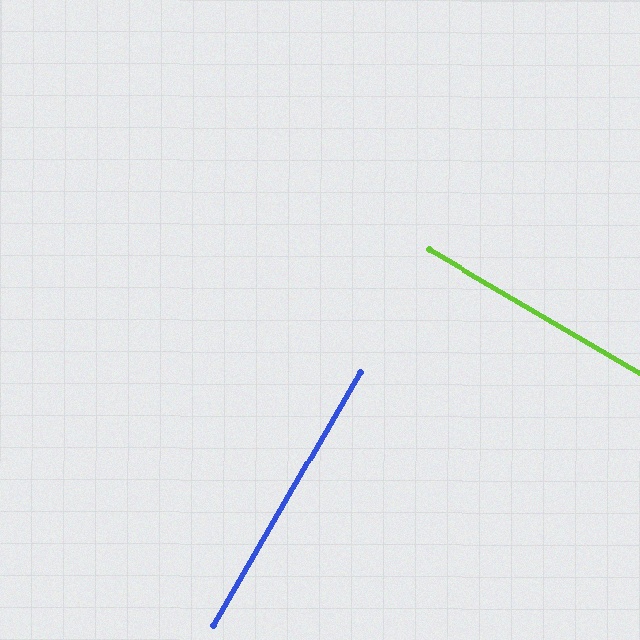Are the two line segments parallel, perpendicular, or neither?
Perpendicular — they meet at approximately 90°.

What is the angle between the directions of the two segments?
Approximately 90 degrees.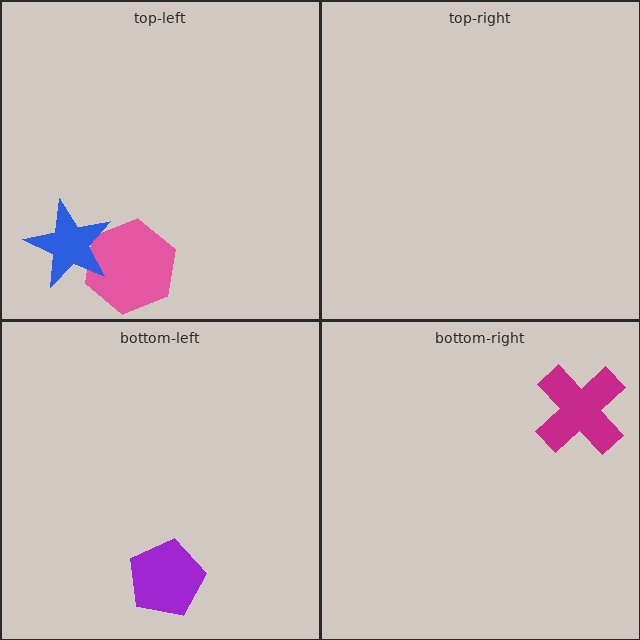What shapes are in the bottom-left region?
The purple pentagon.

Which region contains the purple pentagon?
The bottom-left region.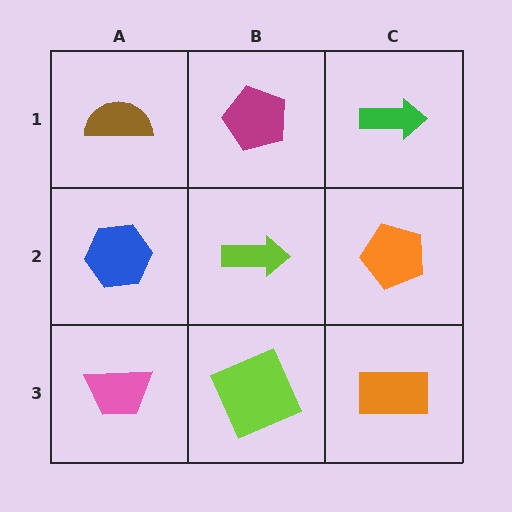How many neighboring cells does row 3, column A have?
2.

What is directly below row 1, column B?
A lime arrow.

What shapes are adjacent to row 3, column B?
A lime arrow (row 2, column B), a pink trapezoid (row 3, column A), an orange rectangle (row 3, column C).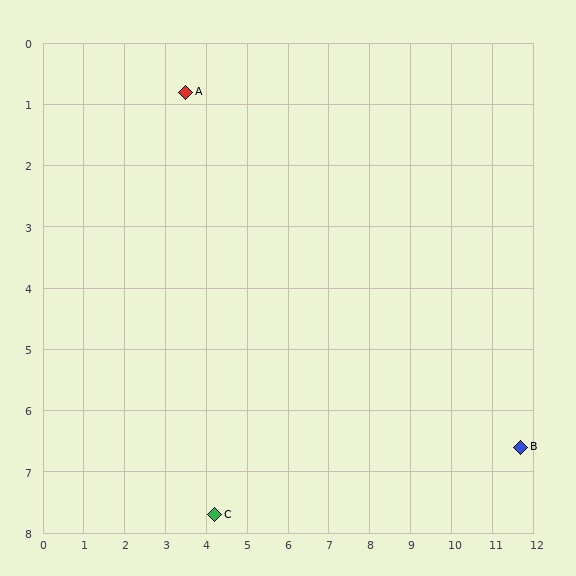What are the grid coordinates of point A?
Point A is at approximately (3.5, 0.8).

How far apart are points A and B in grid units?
Points A and B are about 10.0 grid units apart.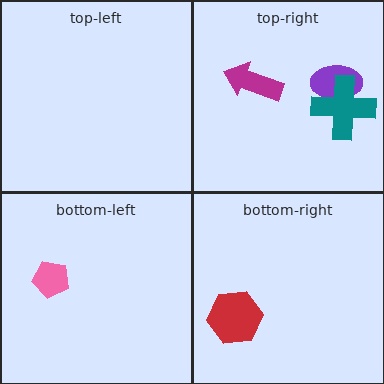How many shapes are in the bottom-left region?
1.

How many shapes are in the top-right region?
3.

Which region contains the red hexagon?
The bottom-right region.